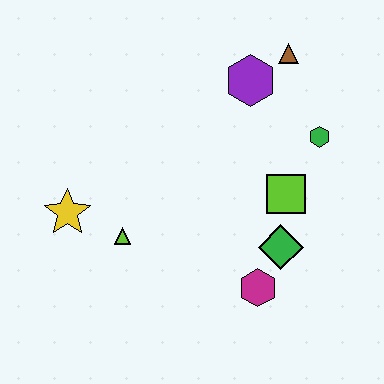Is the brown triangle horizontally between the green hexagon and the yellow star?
Yes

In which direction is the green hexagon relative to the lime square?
The green hexagon is above the lime square.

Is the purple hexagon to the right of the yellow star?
Yes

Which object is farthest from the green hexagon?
The yellow star is farthest from the green hexagon.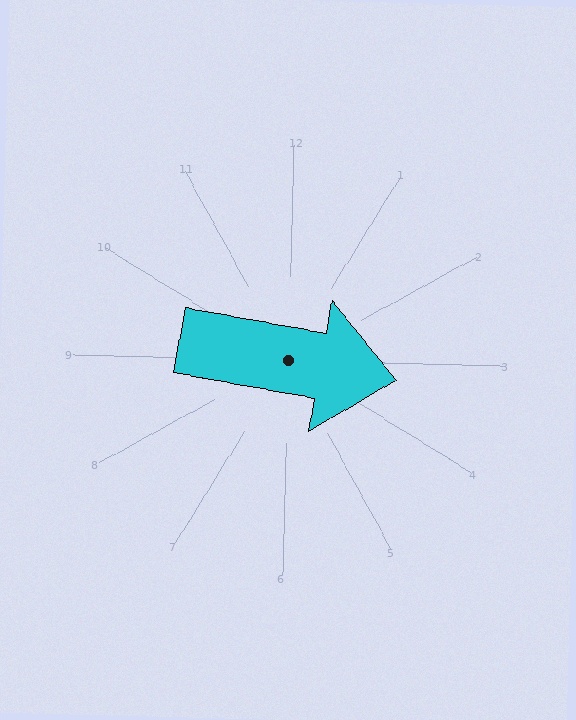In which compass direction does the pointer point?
East.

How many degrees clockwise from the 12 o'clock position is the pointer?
Approximately 99 degrees.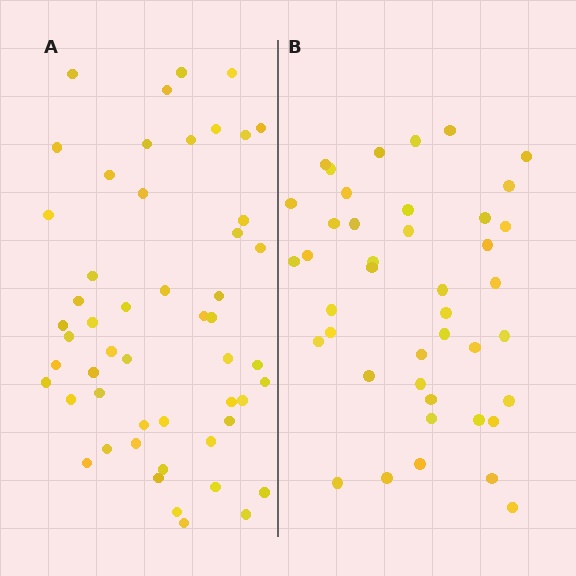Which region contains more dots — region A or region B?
Region A (the left region) has more dots.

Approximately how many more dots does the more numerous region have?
Region A has roughly 10 or so more dots than region B.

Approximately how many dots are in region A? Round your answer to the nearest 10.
About 50 dots. (The exact count is 52, which rounds to 50.)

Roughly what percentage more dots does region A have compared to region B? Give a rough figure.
About 25% more.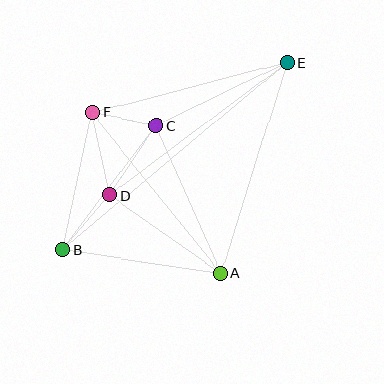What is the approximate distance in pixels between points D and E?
The distance between D and E is approximately 222 pixels.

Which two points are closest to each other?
Points C and F are closest to each other.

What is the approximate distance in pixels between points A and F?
The distance between A and F is approximately 206 pixels.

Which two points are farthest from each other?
Points B and E are farthest from each other.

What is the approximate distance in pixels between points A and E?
The distance between A and E is approximately 221 pixels.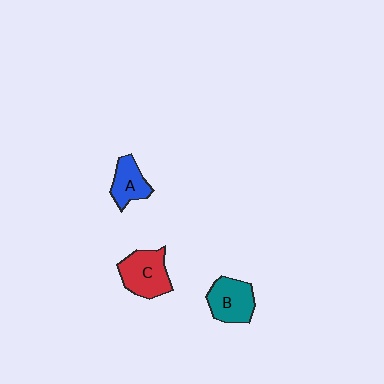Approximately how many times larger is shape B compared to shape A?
Approximately 1.3 times.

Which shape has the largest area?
Shape C (red).